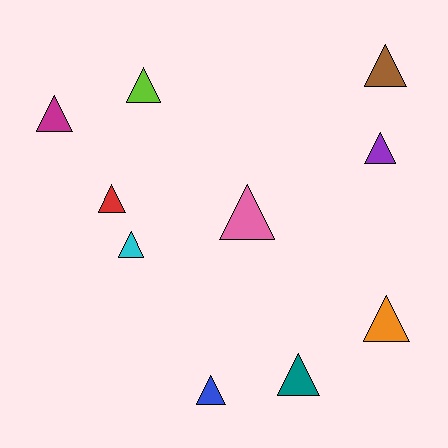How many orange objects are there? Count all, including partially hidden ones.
There is 1 orange object.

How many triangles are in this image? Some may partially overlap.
There are 10 triangles.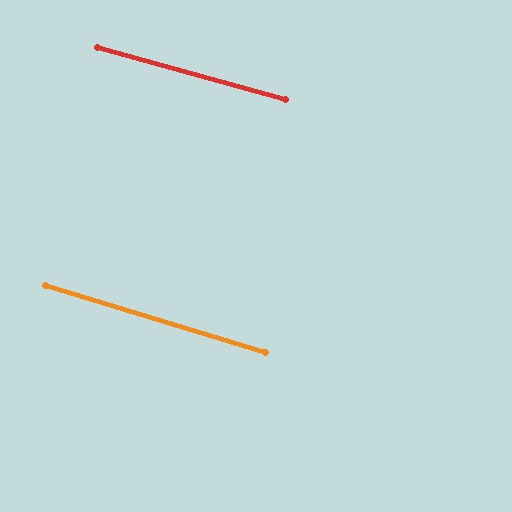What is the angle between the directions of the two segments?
Approximately 1 degree.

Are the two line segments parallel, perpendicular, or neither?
Parallel — their directions differ by only 1.4°.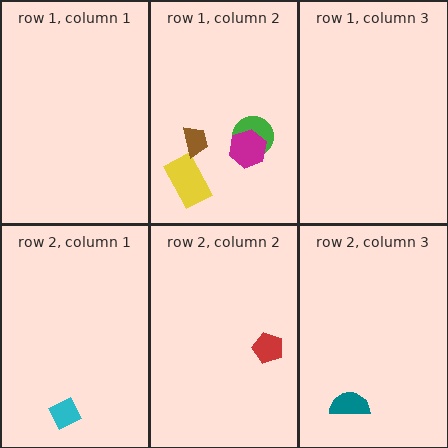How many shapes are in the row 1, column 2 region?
4.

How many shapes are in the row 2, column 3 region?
1.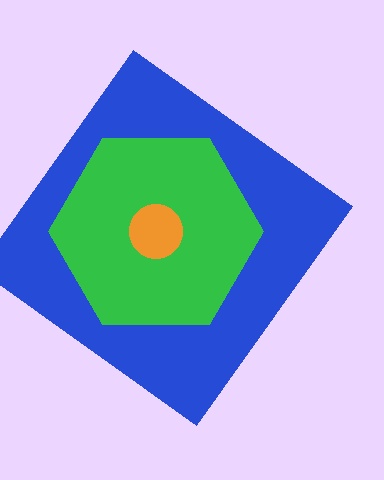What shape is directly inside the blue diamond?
The green hexagon.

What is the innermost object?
The orange circle.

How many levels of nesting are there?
3.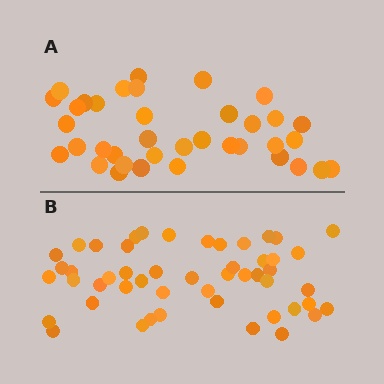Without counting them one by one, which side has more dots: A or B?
Region B (the bottom region) has more dots.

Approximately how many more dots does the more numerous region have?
Region B has approximately 15 more dots than region A.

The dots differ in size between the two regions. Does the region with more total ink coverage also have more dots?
No. Region A has more total ink coverage because its dots are larger, but region B actually contains more individual dots. Total area can be misleading — the number of items is what matters here.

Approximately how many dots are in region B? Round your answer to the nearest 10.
About 50 dots.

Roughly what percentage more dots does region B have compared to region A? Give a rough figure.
About 35% more.